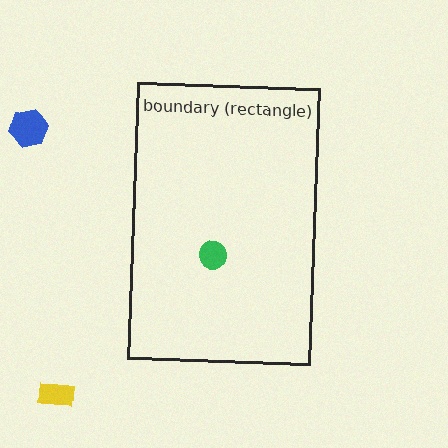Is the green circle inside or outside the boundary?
Inside.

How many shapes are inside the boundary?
1 inside, 2 outside.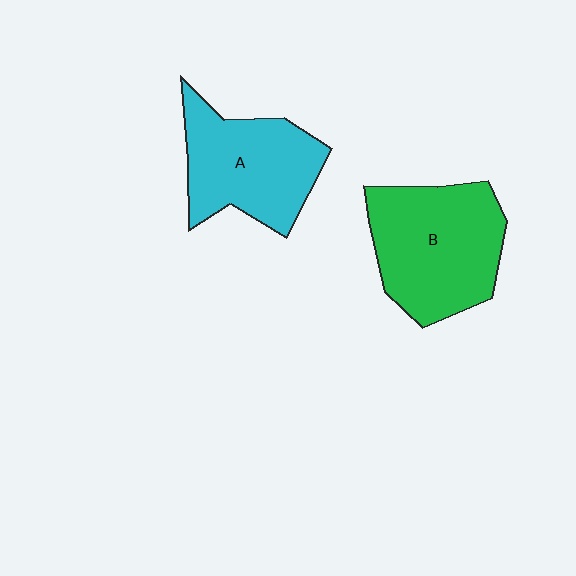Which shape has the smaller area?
Shape A (cyan).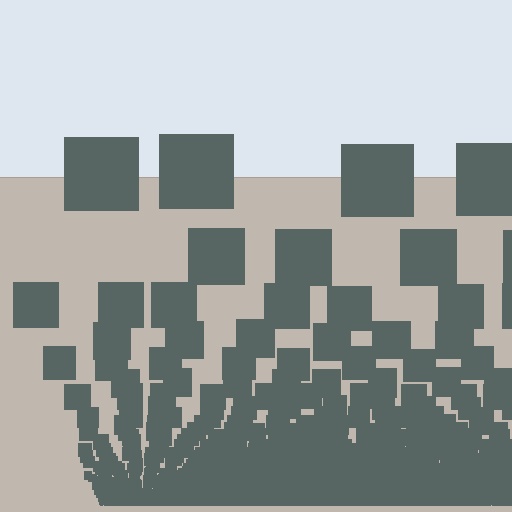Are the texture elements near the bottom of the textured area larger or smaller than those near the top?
Smaller. The gradient is inverted — elements near the bottom are smaller and denser.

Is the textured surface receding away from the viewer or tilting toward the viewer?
The surface appears to tilt toward the viewer. Texture elements get larger and sparser toward the top.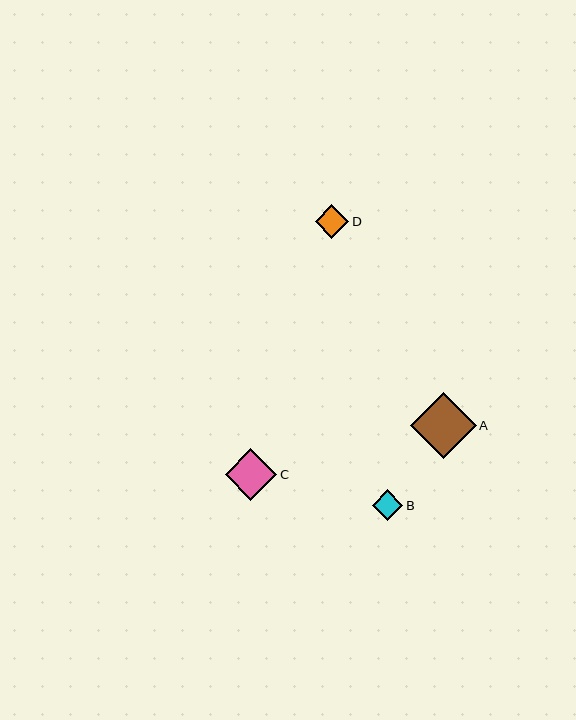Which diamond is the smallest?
Diamond B is the smallest with a size of approximately 31 pixels.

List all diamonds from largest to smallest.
From largest to smallest: A, C, D, B.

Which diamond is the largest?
Diamond A is the largest with a size of approximately 66 pixels.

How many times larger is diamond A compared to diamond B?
Diamond A is approximately 2.1 times the size of diamond B.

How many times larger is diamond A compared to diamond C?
Diamond A is approximately 1.3 times the size of diamond C.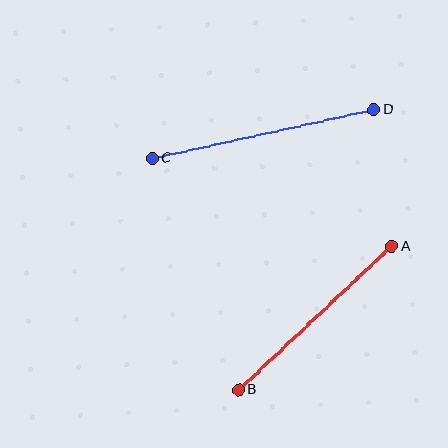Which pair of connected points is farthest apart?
Points C and D are farthest apart.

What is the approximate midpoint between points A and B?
The midpoint is at approximately (315, 318) pixels.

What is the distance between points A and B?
The distance is approximately 210 pixels.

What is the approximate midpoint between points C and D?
The midpoint is at approximately (263, 134) pixels.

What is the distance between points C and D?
The distance is approximately 227 pixels.